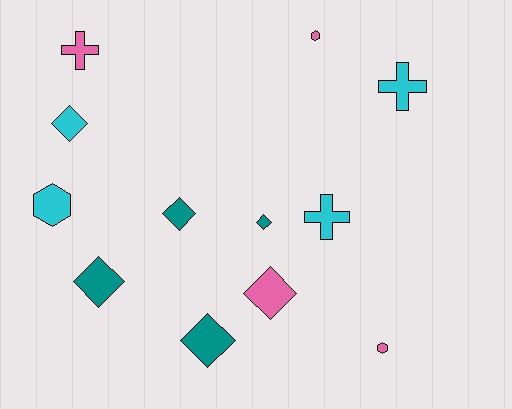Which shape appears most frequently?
Diamond, with 6 objects.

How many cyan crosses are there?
There are 2 cyan crosses.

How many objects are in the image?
There are 12 objects.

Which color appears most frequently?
Teal, with 4 objects.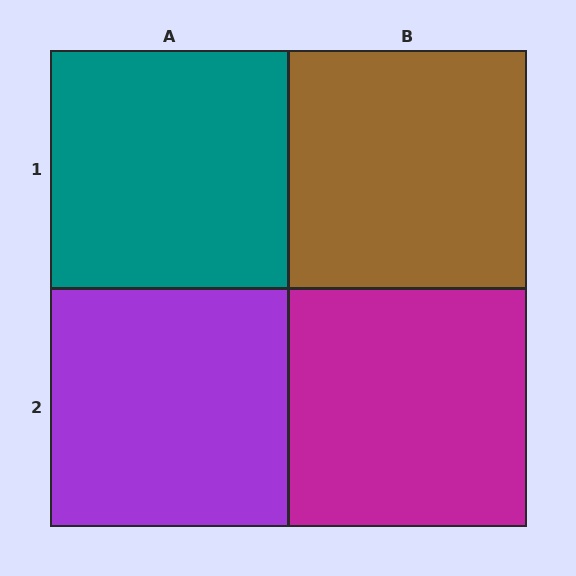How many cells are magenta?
1 cell is magenta.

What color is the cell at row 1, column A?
Teal.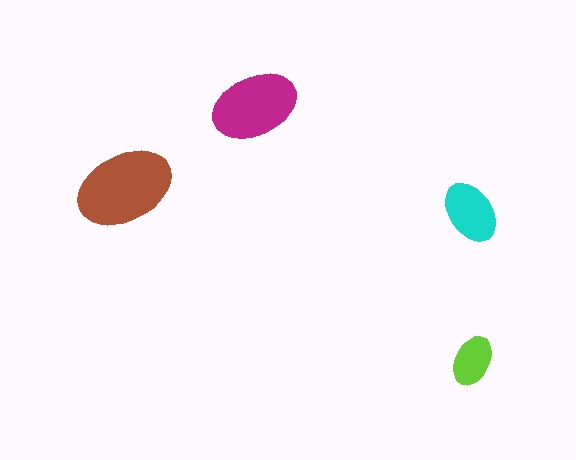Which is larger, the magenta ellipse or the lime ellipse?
The magenta one.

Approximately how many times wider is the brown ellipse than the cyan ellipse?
About 1.5 times wider.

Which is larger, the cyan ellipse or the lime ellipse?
The cyan one.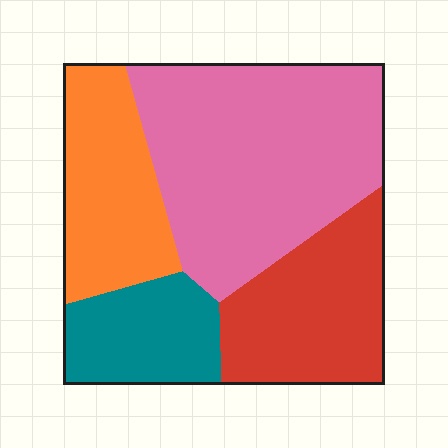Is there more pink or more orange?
Pink.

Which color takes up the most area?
Pink, at roughly 40%.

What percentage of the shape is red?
Red covers around 25% of the shape.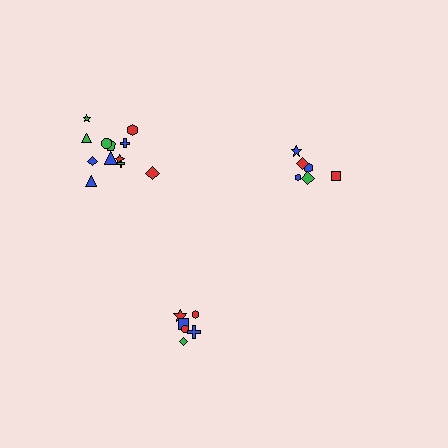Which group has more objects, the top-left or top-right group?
The top-left group.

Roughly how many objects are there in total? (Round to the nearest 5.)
Roughly 25 objects in total.